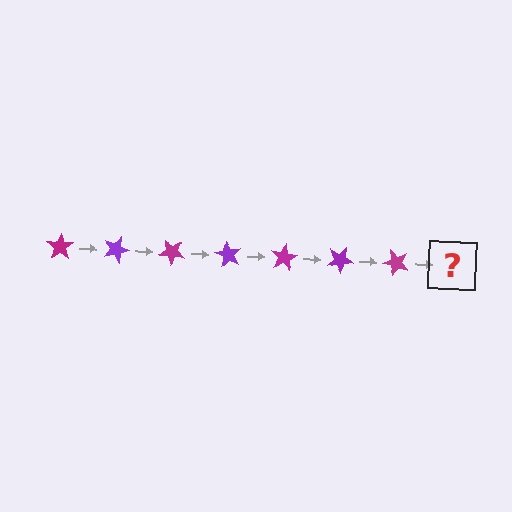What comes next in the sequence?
The next element should be a purple star, rotated 140 degrees from the start.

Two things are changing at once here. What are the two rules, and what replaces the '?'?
The two rules are that it rotates 20 degrees each step and the color cycles through magenta and purple. The '?' should be a purple star, rotated 140 degrees from the start.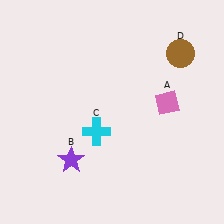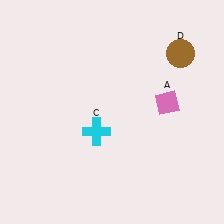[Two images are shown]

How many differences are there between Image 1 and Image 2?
There is 1 difference between the two images.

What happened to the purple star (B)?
The purple star (B) was removed in Image 2. It was in the bottom-left area of Image 1.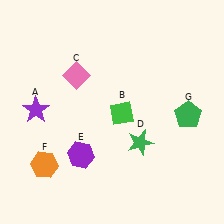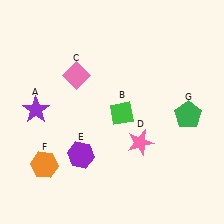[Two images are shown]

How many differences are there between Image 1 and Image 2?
There is 1 difference between the two images.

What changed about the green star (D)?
In Image 1, D is green. In Image 2, it changed to pink.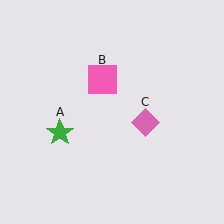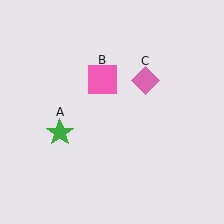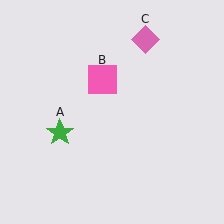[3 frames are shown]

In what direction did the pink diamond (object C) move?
The pink diamond (object C) moved up.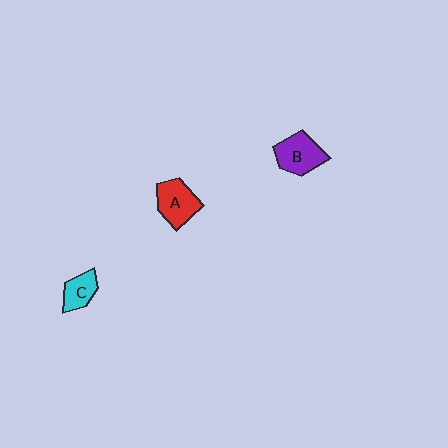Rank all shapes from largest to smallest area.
From largest to smallest: B (purple), A (red), C (cyan).